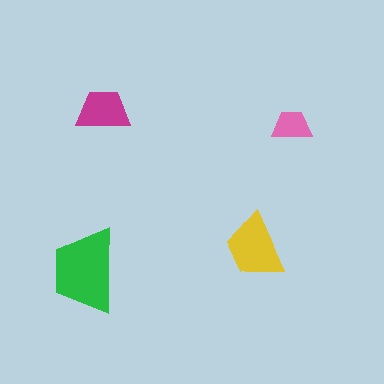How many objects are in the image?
There are 4 objects in the image.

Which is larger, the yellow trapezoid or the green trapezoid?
The green one.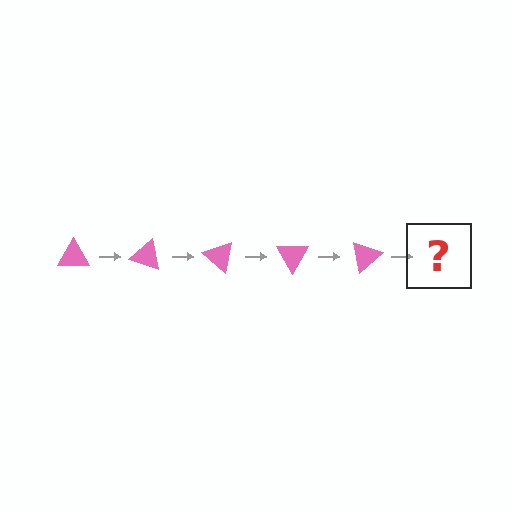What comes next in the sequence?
The next element should be a pink triangle rotated 100 degrees.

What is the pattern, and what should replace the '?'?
The pattern is that the triangle rotates 20 degrees each step. The '?' should be a pink triangle rotated 100 degrees.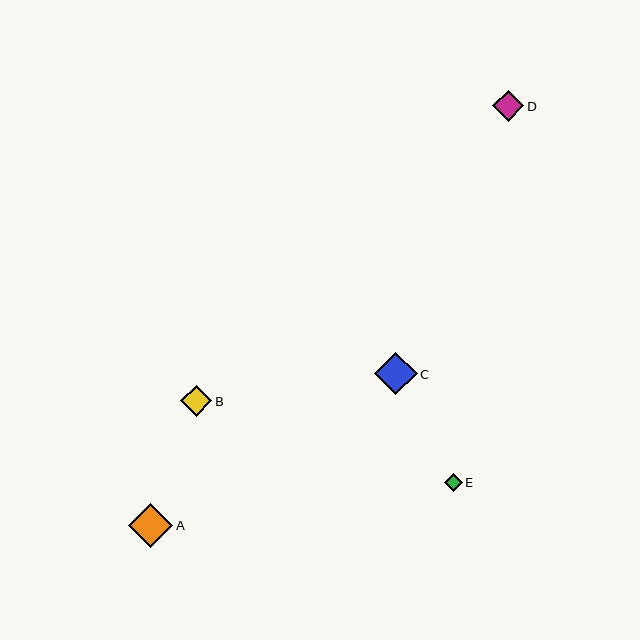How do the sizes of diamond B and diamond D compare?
Diamond B and diamond D are approximately the same size.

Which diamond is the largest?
Diamond A is the largest with a size of approximately 44 pixels.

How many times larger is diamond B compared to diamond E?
Diamond B is approximately 1.8 times the size of diamond E.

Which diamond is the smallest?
Diamond E is the smallest with a size of approximately 18 pixels.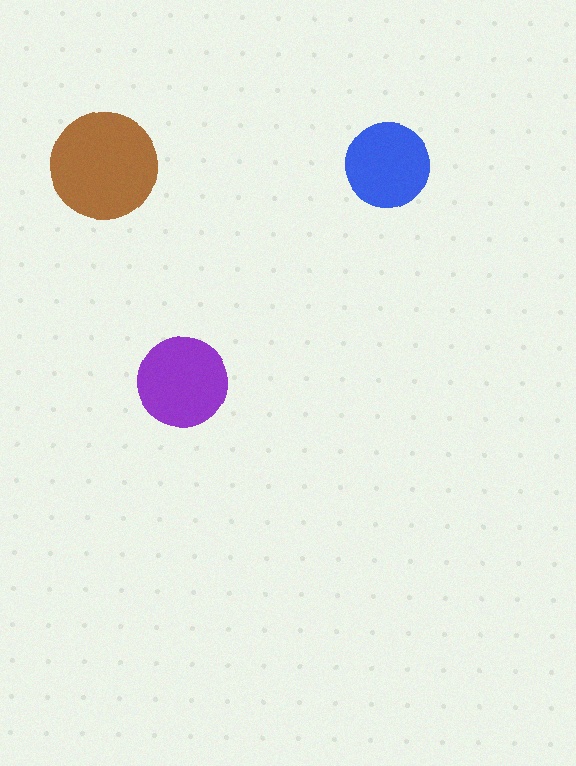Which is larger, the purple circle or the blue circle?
The purple one.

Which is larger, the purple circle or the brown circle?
The brown one.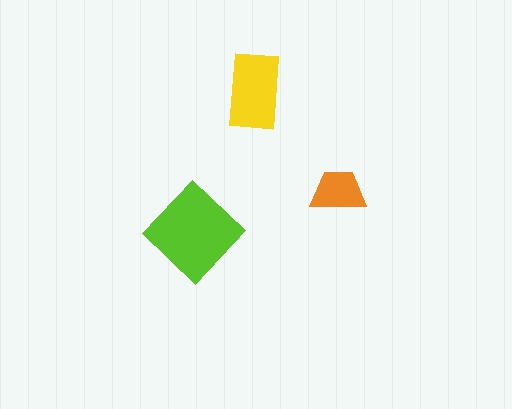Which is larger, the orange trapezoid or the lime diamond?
The lime diamond.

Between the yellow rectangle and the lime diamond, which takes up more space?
The lime diamond.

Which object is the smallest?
The orange trapezoid.